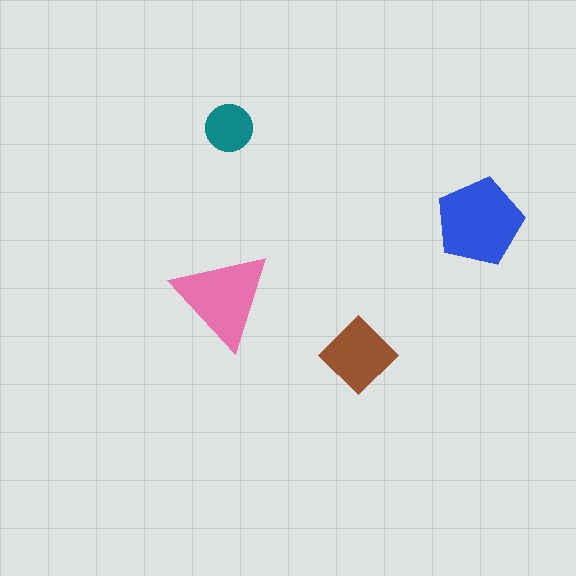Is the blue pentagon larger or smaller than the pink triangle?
Larger.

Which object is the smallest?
The teal circle.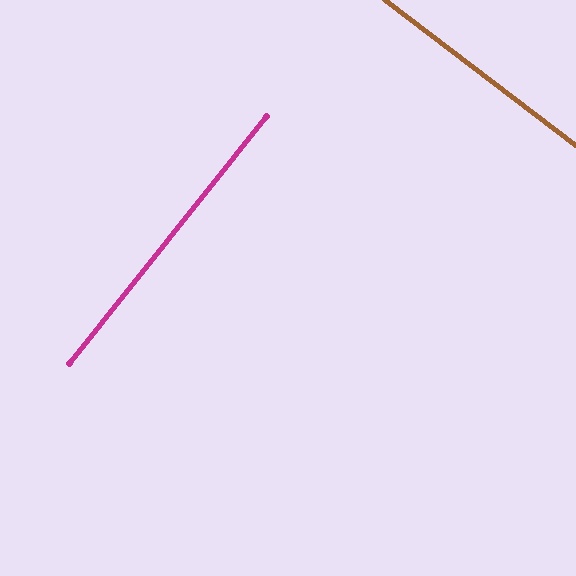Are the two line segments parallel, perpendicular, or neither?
Perpendicular — they meet at approximately 89°.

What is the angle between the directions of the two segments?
Approximately 89 degrees.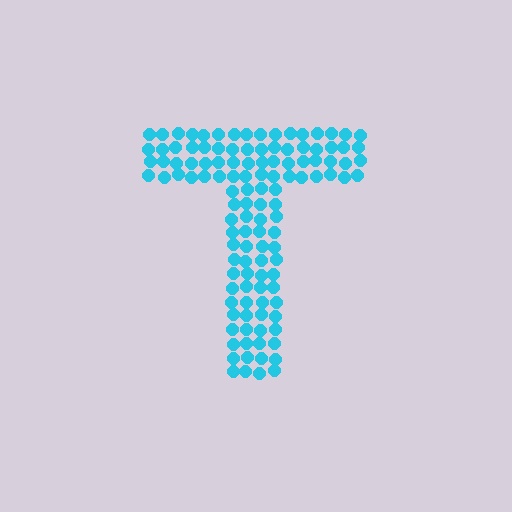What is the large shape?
The large shape is the letter T.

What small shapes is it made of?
It is made of small circles.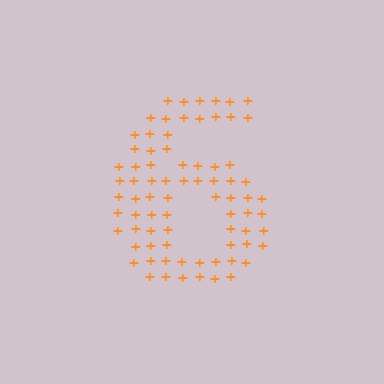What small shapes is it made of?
It is made of small plus signs.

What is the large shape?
The large shape is the digit 6.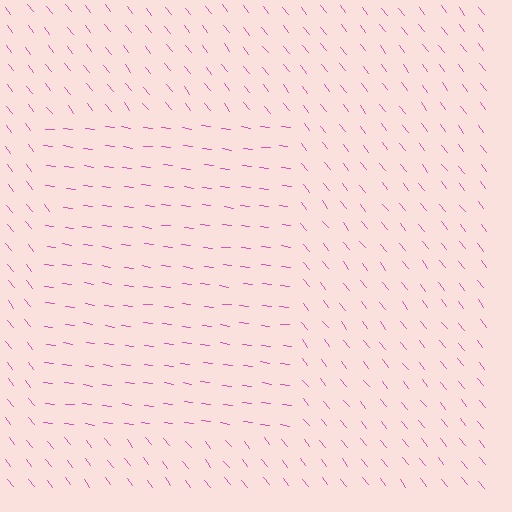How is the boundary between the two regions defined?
The boundary is defined purely by a change in line orientation (approximately 45 degrees difference). All lines are the same color and thickness.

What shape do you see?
I see a rectangle.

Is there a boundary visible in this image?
Yes, there is a texture boundary formed by a change in line orientation.